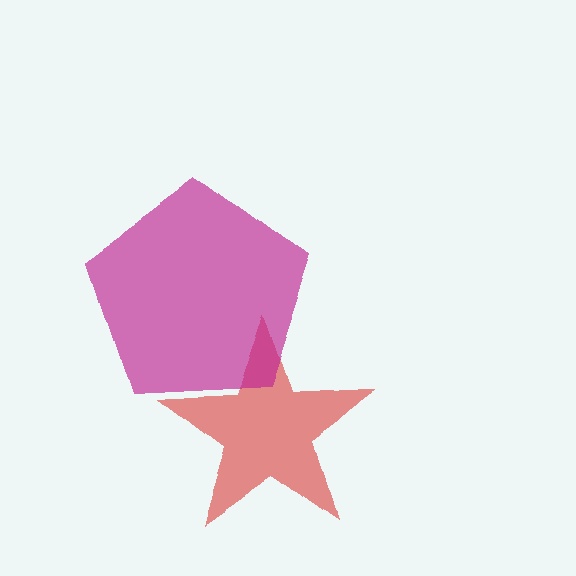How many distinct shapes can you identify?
There are 2 distinct shapes: a red star, a magenta pentagon.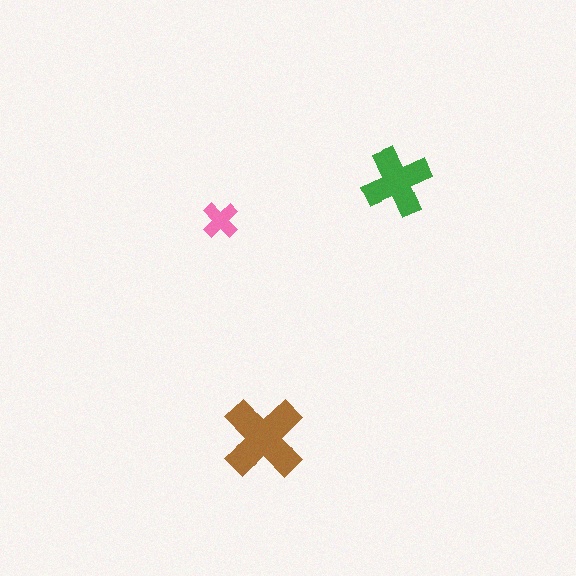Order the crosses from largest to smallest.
the brown one, the green one, the pink one.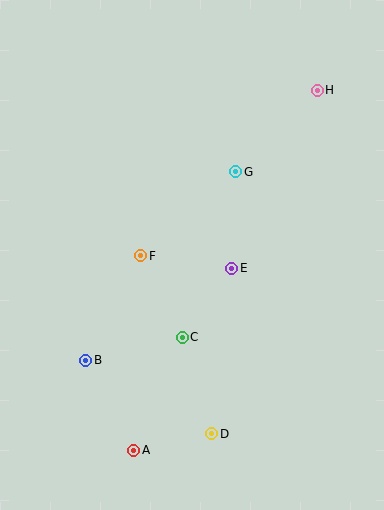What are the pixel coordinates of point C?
Point C is at (182, 337).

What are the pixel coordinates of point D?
Point D is at (212, 434).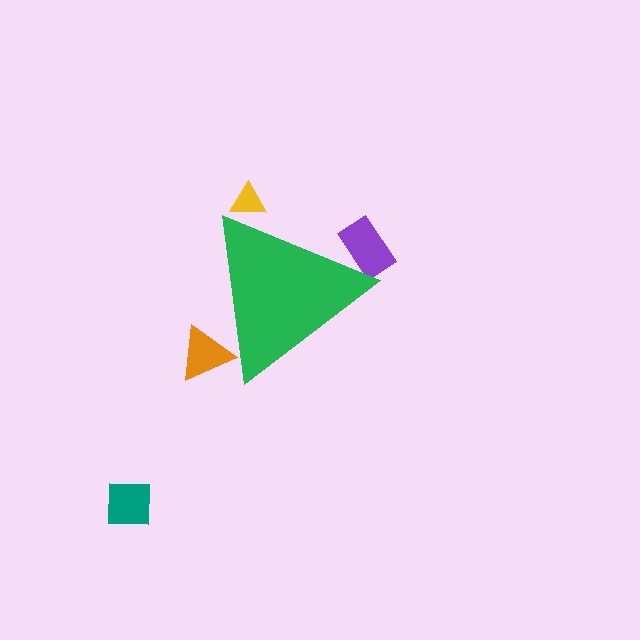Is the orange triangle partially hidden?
Yes, the orange triangle is partially hidden behind the green triangle.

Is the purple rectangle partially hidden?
Yes, the purple rectangle is partially hidden behind the green triangle.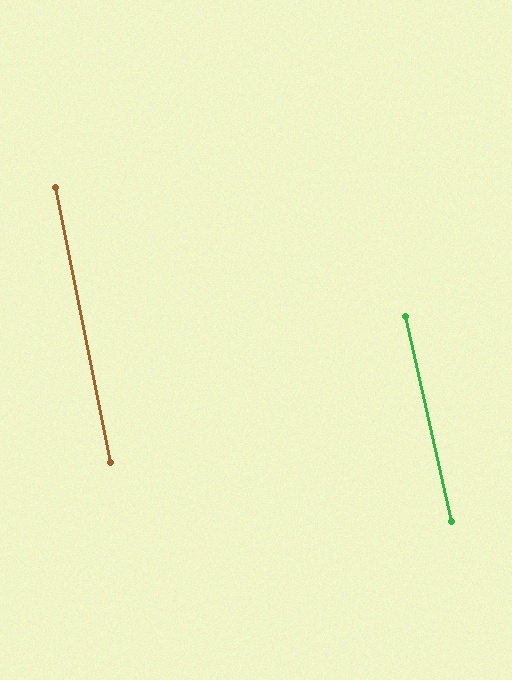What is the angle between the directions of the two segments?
Approximately 1 degree.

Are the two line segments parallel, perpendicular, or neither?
Parallel — their directions differ by only 1.4°.